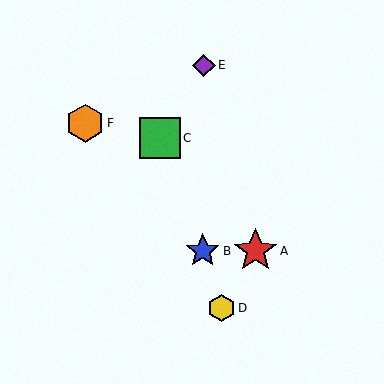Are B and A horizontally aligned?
Yes, both are at y≈251.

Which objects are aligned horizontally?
Objects A, B are aligned horizontally.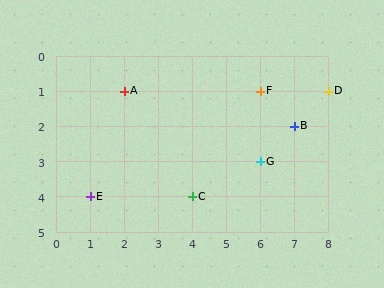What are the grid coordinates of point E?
Point E is at grid coordinates (1, 4).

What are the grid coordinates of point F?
Point F is at grid coordinates (6, 1).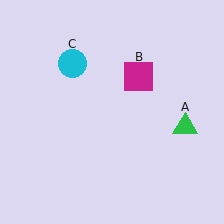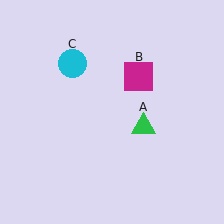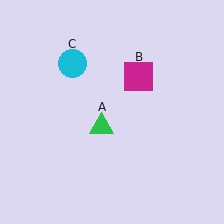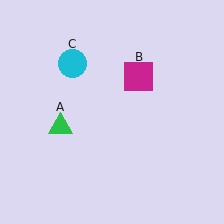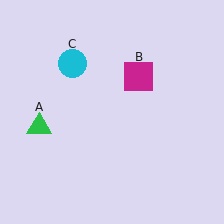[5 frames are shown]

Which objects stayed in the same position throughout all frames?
Magenta square (object B) and cyan circle (object C) remained stationary.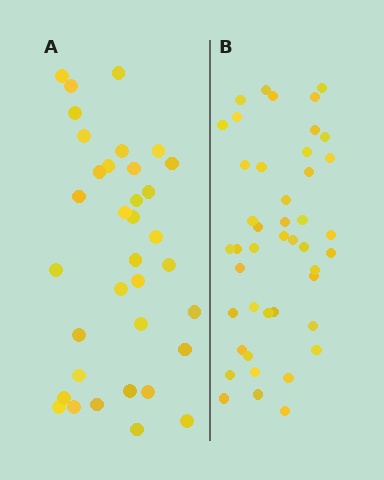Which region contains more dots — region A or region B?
Region B (the right region) has more dots.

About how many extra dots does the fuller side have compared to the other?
Region B has roughly 8 or so more dots than region A.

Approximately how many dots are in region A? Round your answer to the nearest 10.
About 40 dots. (The exact count is 35, which rounds to 40.)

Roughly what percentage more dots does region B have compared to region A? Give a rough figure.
About 25% more.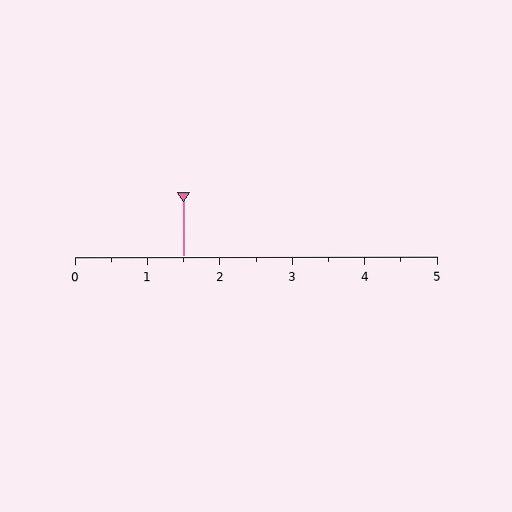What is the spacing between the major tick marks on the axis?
The major ticks are spaced 1 apart.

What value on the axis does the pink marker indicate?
The marker indicates approximately 1.5.